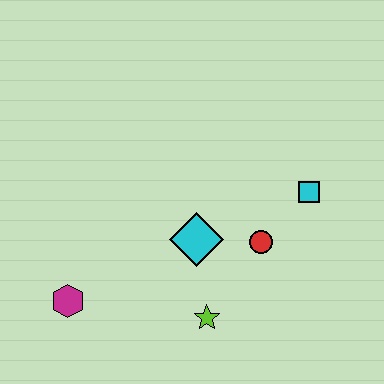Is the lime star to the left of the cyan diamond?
No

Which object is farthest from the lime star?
The cyan square is farthest from the lime star.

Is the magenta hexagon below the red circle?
Yes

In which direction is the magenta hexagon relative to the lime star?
The magenta hexagon is to the left of the lime star.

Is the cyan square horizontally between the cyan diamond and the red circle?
No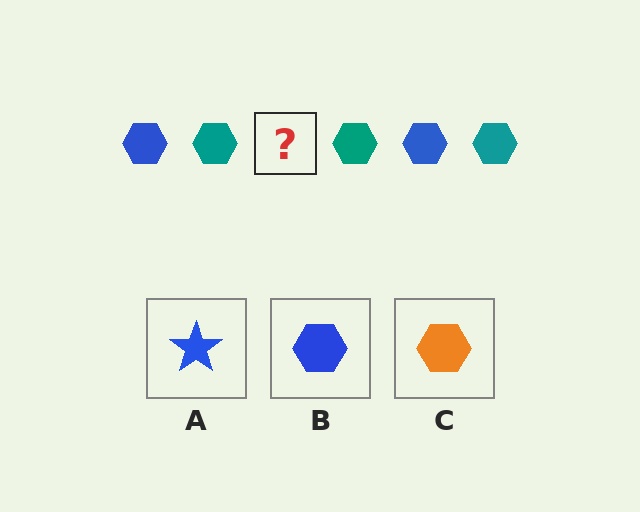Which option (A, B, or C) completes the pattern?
B.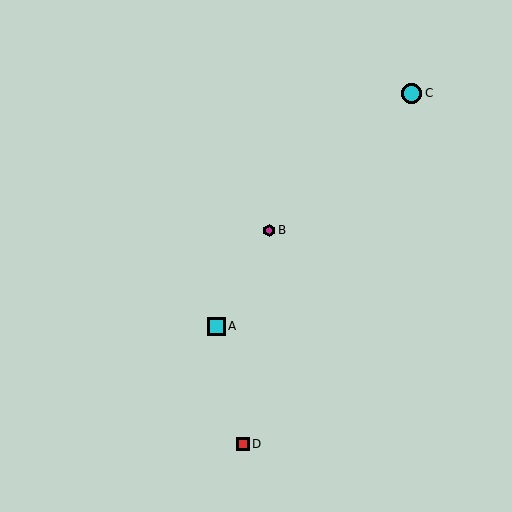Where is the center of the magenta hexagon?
The center of the magenta hexagon is at (269, 230).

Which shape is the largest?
The cyan circle (labeled C) is the largest.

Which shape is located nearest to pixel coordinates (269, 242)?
The magenta hexagon (labeled B) at (269, 230) is nearest to that location.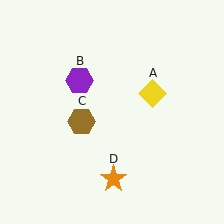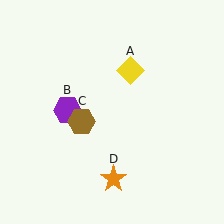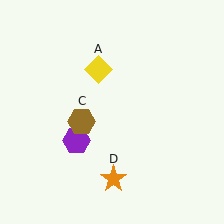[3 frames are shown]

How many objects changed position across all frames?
2 objects changed position: yellow diamond (object A), purple hexagon (object B).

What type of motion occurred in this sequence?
The yellow diamond (object A), purple hexagon (object B) rotated counterclockwise around the center of the scene.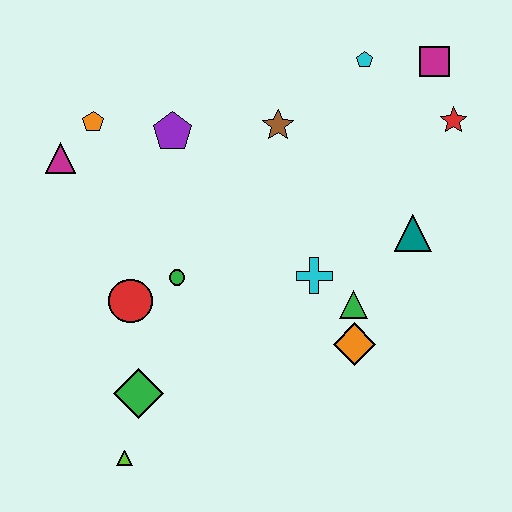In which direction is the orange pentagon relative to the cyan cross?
The orange pentagon is to the left of the cyan cross.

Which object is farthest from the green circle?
The magenta square is farthest from the green circle.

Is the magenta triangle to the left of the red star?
Yes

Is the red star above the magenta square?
No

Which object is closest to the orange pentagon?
The magenta triangle is closest to the orange pentagon.